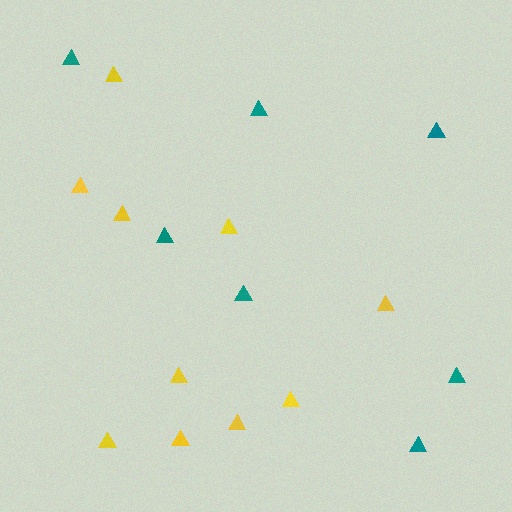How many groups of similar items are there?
There are 2 groups: one group of yellow triangles (10) and one group of teal triangles (7).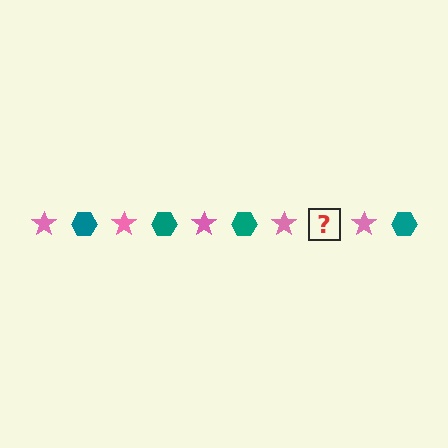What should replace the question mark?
The question mark should be replaced with a teal hexagon.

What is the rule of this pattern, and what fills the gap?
The rule is that the pattern alternates between pink star and teal hexagon. The gap should be filled with a teal hexagon.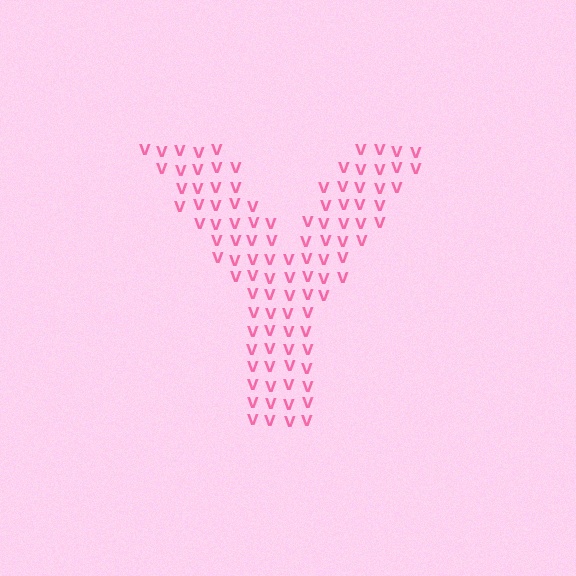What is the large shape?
The large shape is the letter Y.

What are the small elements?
The small elements are letter V's.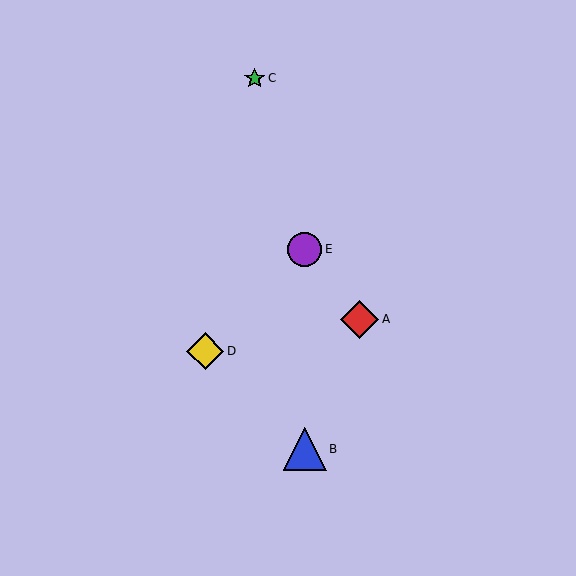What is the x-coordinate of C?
Object C is at x≈255.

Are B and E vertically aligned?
Yes, both are at x≈305.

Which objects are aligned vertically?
Objects B, E are aligned vertically.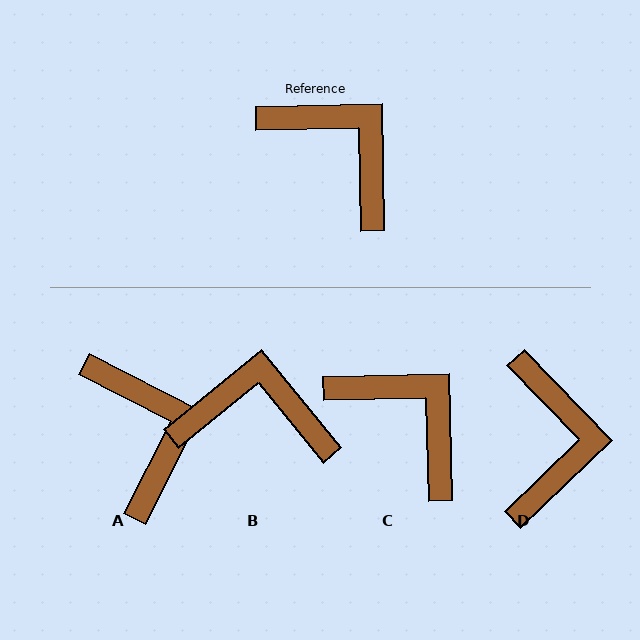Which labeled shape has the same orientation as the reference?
C.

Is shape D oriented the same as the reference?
No, it is off by about 47 degrees.